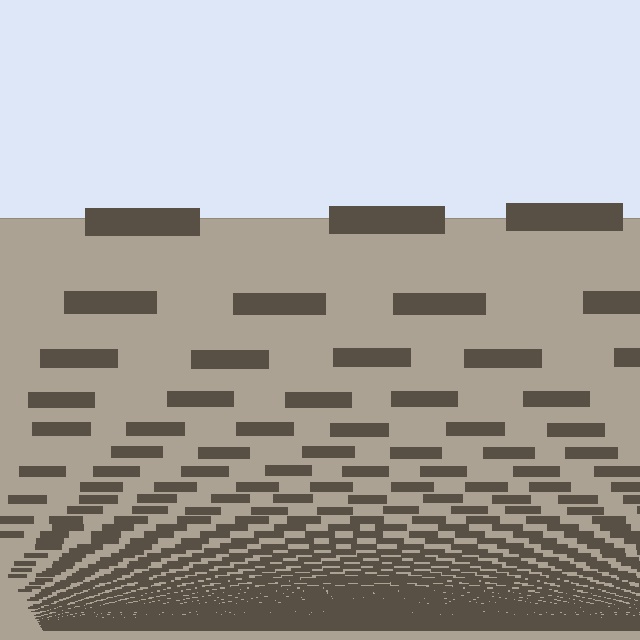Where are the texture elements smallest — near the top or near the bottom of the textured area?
Near the bottom.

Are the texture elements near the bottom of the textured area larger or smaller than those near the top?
Smaller. The gradient is inverted — elements near the bottom are smaller and denser.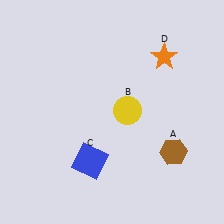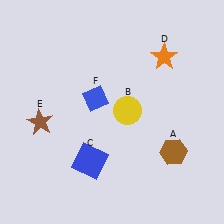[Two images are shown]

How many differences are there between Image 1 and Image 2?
There are 2 differences between the two images.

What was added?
A brown star (E), a blue diamond (F) were added in Image 2.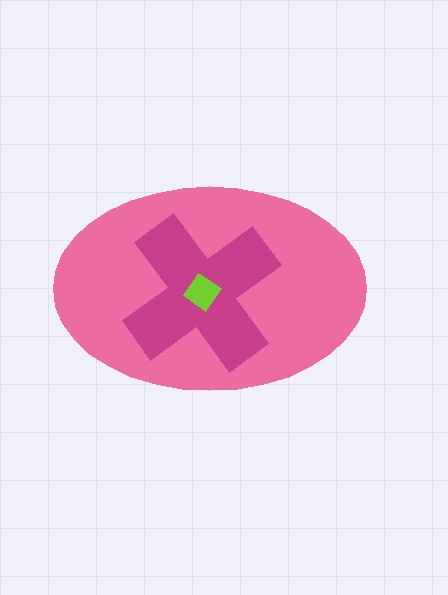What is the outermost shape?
The pink ellipse.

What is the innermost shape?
The lime diamond.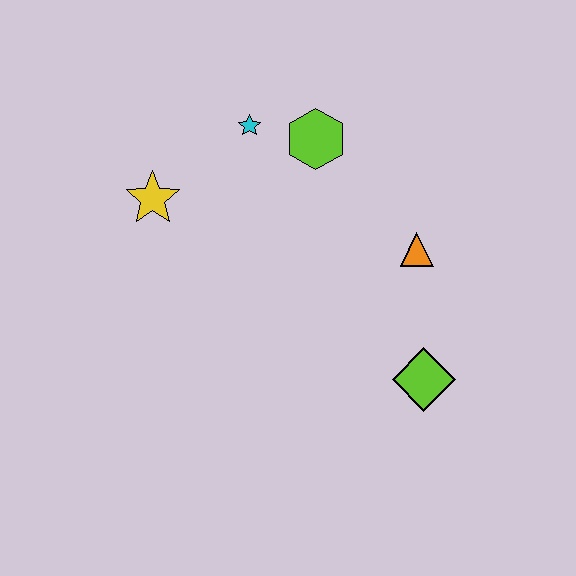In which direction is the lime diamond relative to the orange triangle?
The lime diamond is below the orange triangle.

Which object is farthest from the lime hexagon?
The lime diamond is farthest from the lime hexagon.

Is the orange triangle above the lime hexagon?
No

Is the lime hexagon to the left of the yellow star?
No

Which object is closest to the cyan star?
The lime hexagon is closest to the cyan star.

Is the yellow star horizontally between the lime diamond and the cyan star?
No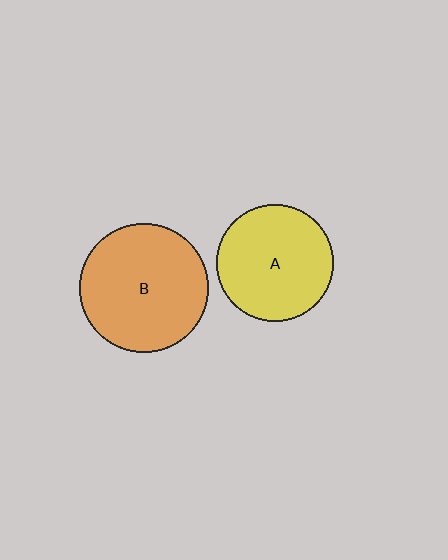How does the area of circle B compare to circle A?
Approximately 1.2 times.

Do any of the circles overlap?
No, none of the circles overlap.